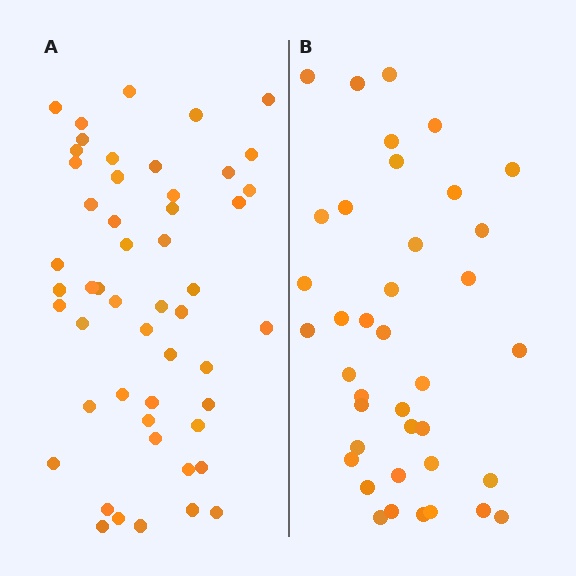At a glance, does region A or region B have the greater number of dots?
Region A (the left region) has more dots.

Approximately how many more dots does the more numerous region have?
Region A has roughly 12 or so more dots than region B.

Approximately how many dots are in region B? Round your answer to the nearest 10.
About 40 dots. (The exact count is 39, which rounds to 40.)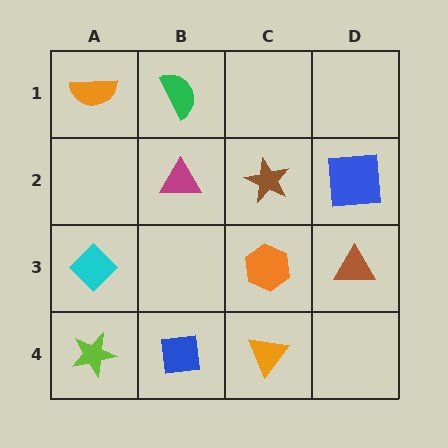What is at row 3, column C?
An orange hexagon.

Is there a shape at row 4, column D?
No, that cell is empty.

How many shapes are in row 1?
2 shapes.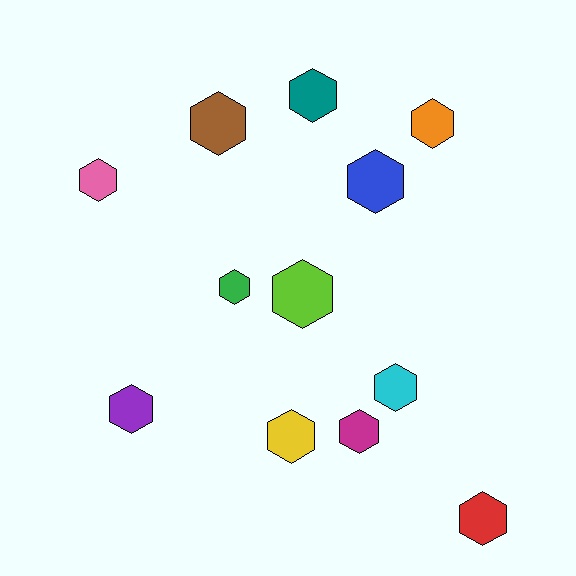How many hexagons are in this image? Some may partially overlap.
There are 12 hexagons.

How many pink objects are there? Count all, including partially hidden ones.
There is 1 pink object.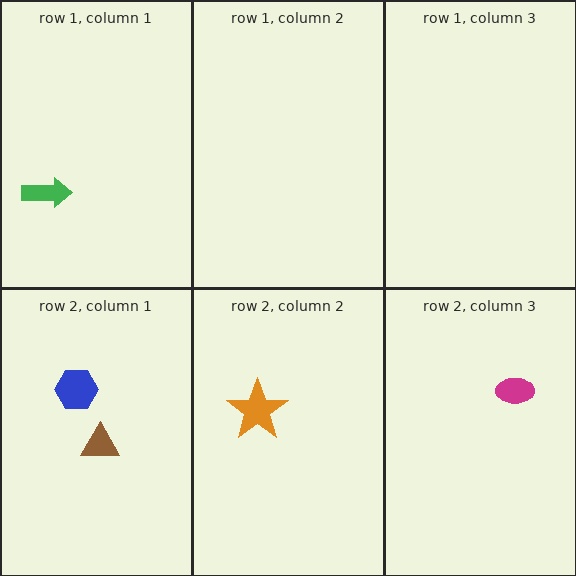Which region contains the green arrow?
The row 1, column 1 region.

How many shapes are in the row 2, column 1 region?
2.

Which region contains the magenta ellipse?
The row 2, column 3 region.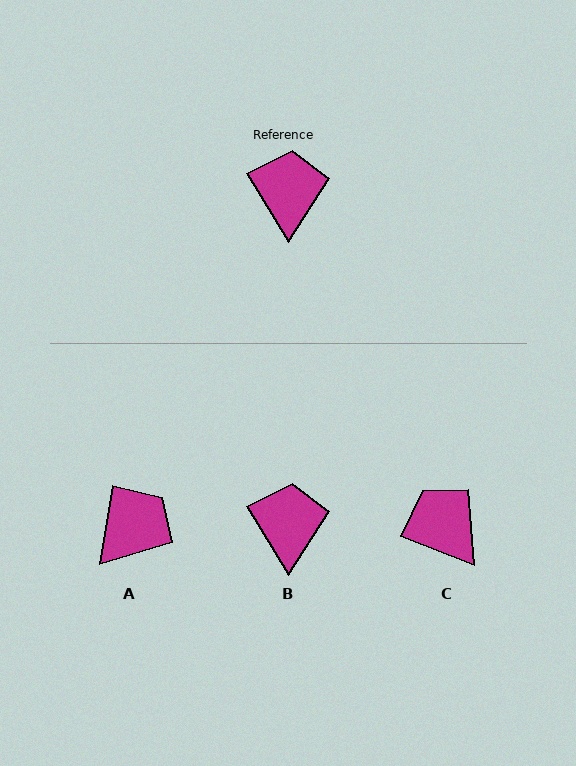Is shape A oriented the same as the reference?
No, it is off by about 41 degrees.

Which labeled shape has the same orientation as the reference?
B.